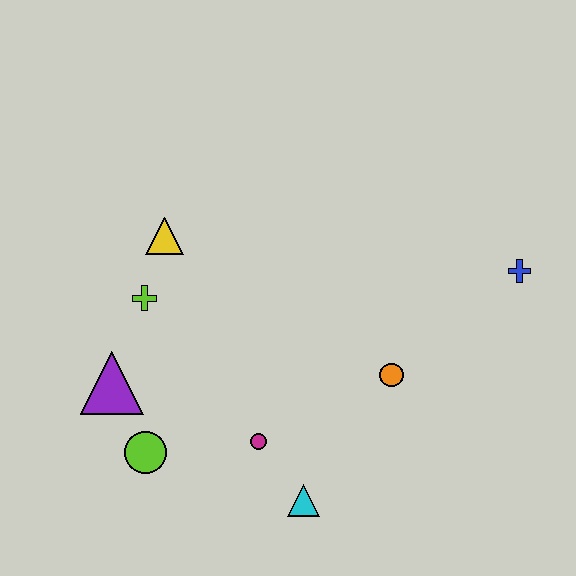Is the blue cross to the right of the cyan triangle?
Yes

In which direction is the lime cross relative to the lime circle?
The lime cross is above the lime circle.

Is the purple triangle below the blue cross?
Yes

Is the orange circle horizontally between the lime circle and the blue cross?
Yes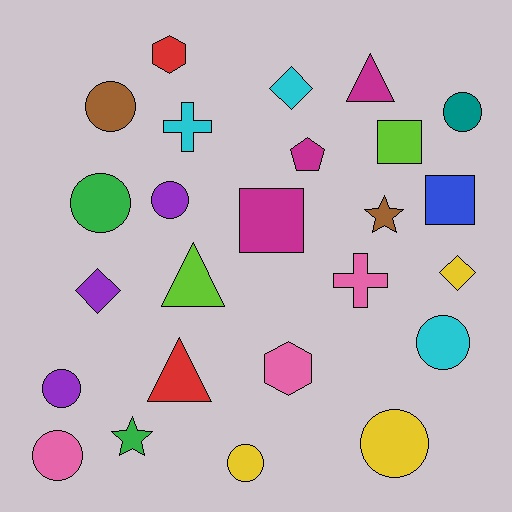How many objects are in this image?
There are 25 objects.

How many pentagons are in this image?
There is 1 pentagon.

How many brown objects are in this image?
There are 2 brown objects.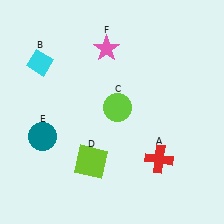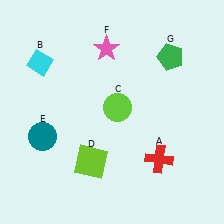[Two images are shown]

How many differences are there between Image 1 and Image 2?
There is 1 difference between the two images.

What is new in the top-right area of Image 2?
A green pentagon (G) was added in the top-right area of Image 2.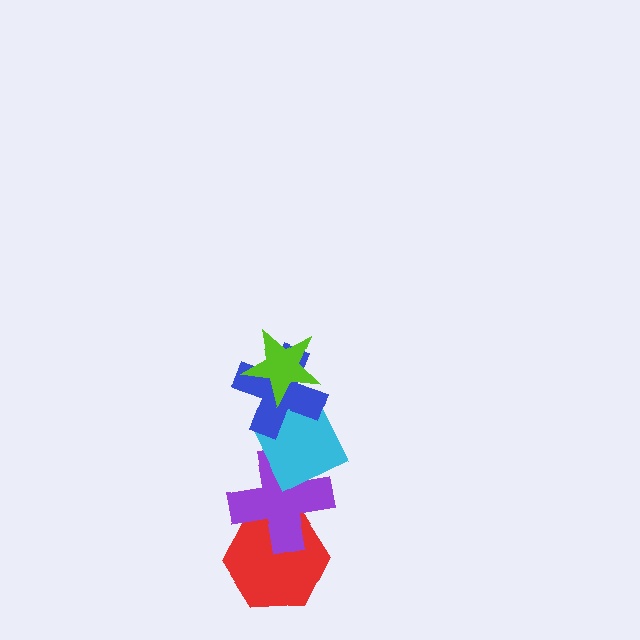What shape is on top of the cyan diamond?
The blue cross is on top of the cyan diamond.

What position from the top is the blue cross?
The blue cross is 2nd from the top.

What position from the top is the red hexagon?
The red hexagon is 5th from the top.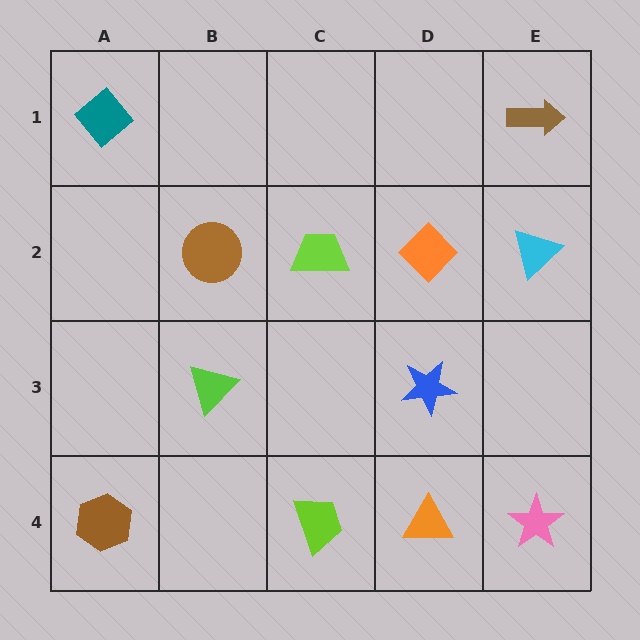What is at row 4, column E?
A pink star.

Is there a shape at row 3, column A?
No, that cell is empty.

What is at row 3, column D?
A blue star.